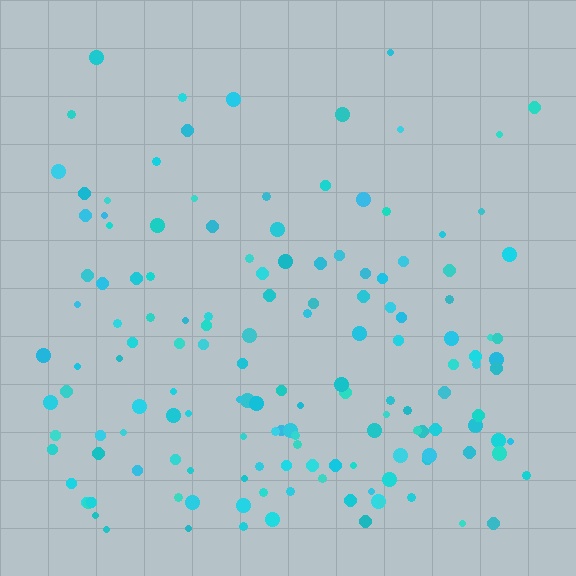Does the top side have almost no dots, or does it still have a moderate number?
Still a moderate number, just noticeably fewer than the bottom.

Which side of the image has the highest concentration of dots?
The bottom.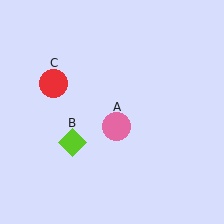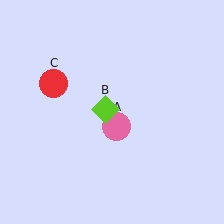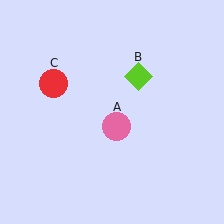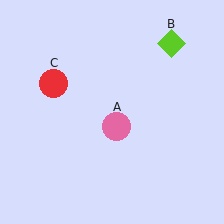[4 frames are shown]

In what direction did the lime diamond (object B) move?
The lime diamond (object B) moved up and to the right.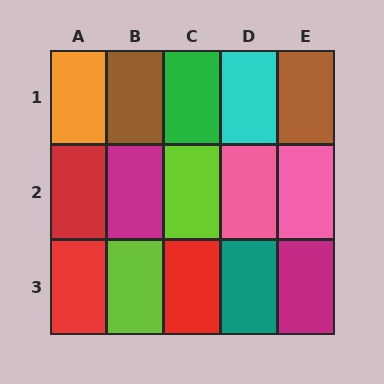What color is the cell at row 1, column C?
Green.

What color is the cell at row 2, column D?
Pink.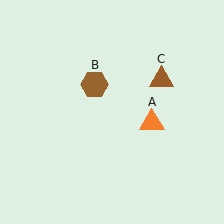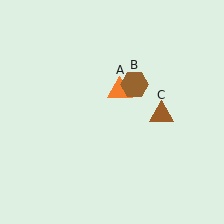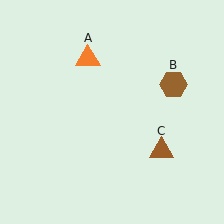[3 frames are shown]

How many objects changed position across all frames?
3 objects changed position: orange triangle (object A), brown hexagon (object B), brown triangle (object C).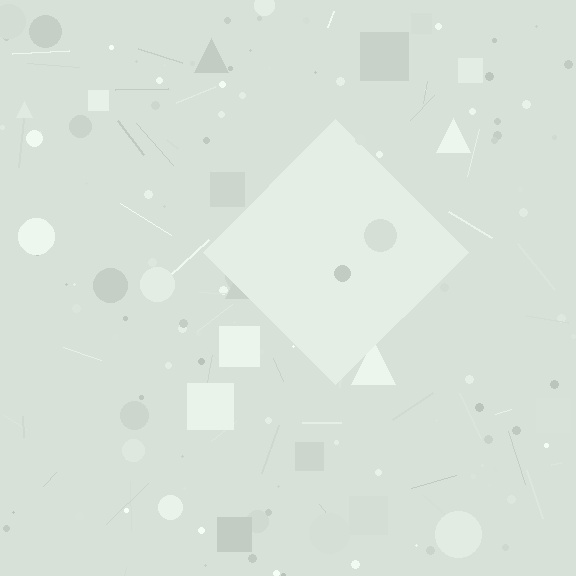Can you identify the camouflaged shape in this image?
The camouflaged shape is a diamond.